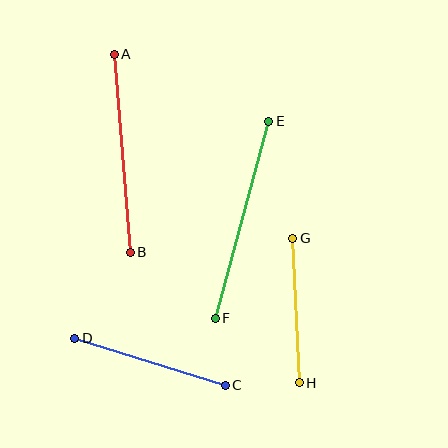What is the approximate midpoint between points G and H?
The midpoint is at approximately (296, 311) pixels.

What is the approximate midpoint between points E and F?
The midpoint is at approximately (242, 220) pixels.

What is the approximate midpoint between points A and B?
The midpoint is at approximately (122, 153) pixels.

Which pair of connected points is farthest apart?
Points E and F are farthest apart.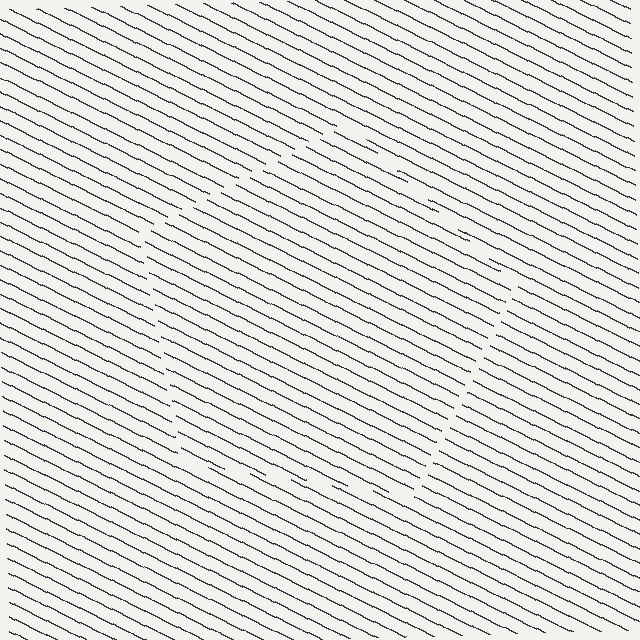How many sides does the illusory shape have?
5 sides — the line-ends trace a pentagon.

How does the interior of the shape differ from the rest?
The interior of the shape contains the same grating, shifted by half a period — the contour is defined by the phase discontinuity where line-ends from the inner and outer gratings abut.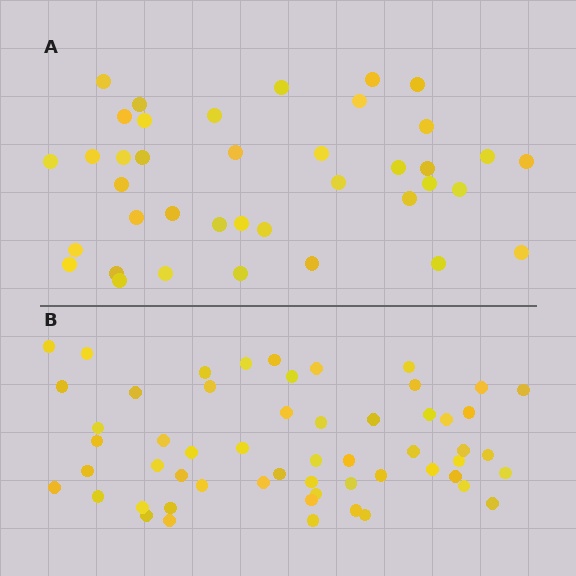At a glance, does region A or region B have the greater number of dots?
Region B (the bottom region) has more dots.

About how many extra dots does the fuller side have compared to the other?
Region B has approximately 15 more dots than region A.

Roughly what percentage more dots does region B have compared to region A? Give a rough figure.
About 45% more.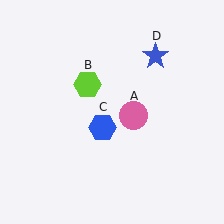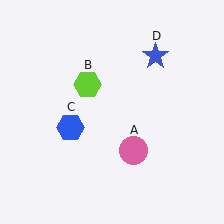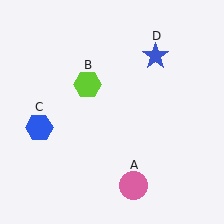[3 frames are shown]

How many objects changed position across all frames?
2 objects changed position: pink circle (object A), blue hexagon (object C).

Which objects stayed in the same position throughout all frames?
Lime hexagon (object B) and blue star (object D) remained stationary.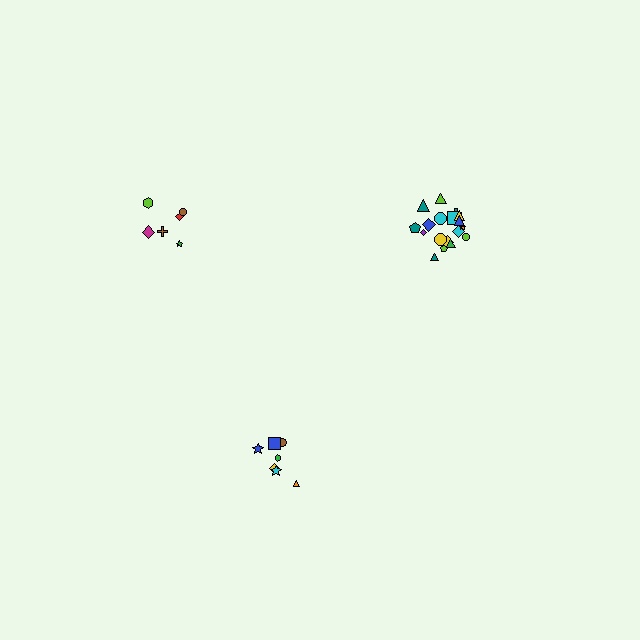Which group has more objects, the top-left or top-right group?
The top-right group.